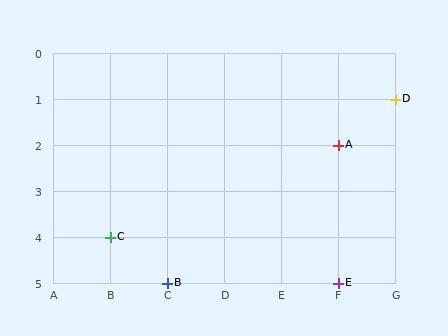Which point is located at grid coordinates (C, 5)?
Point B is at (C, 5).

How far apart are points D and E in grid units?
Points D and E are 1 column and 4 rows apart (about 4.1 grid units diagonally).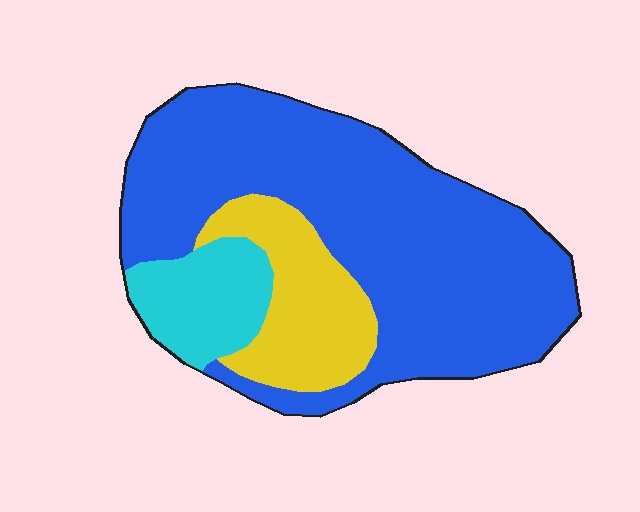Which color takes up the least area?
Cyan, at roughly 15%.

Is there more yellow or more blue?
Blue.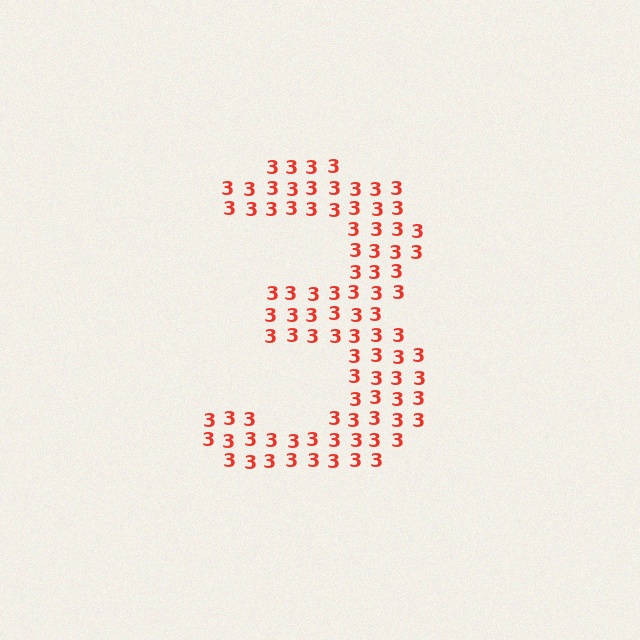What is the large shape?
The large shape is the digit 3.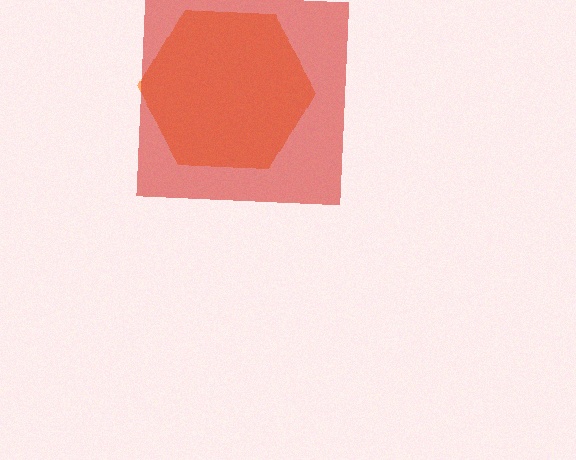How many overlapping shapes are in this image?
There are 2 overlapping shapes in the image.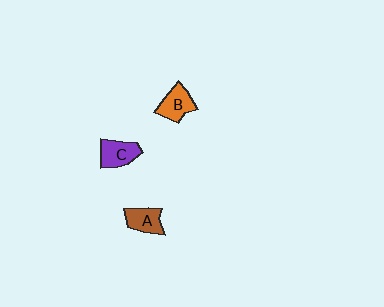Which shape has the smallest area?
Shape A (brown).